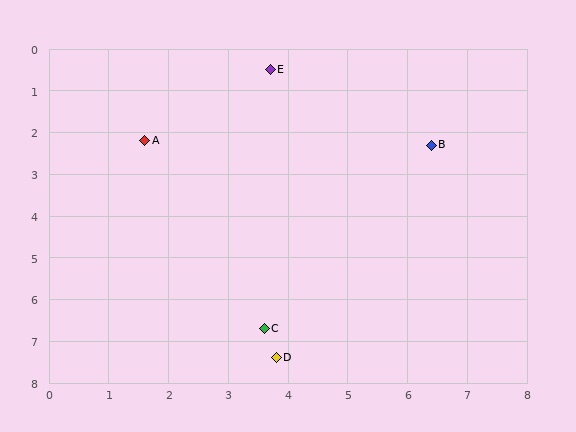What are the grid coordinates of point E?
Point E is at approximately (3.7, 0.5).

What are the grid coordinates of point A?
Point A is at approximately (1.6, 2.2).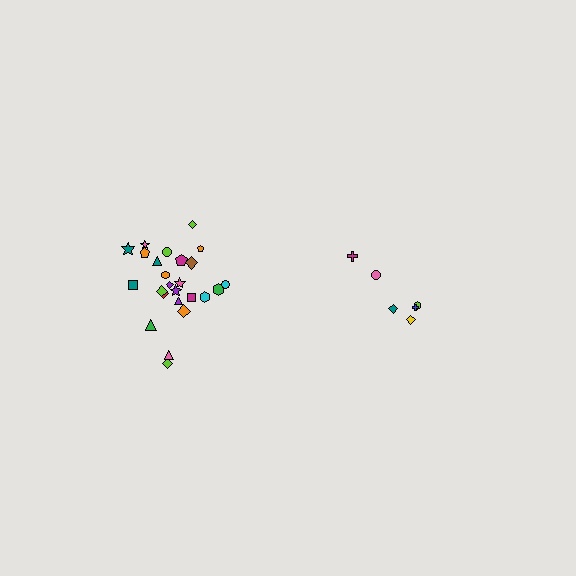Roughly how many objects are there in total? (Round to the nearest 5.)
Roughly 30 objects in total.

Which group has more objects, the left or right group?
The left group.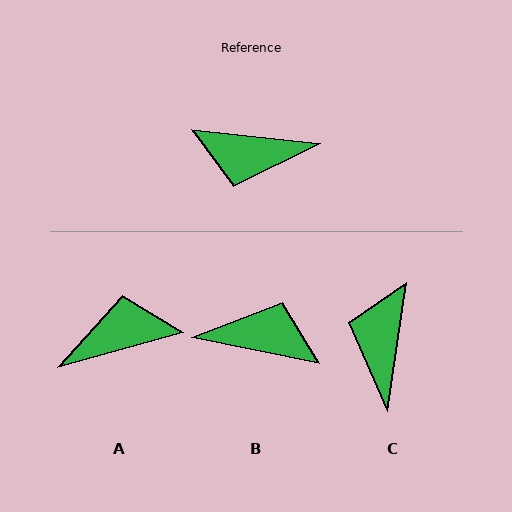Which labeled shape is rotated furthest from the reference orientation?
B, about 175 degrees away.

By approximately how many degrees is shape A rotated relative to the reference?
Approximately 158 degrees clockwise.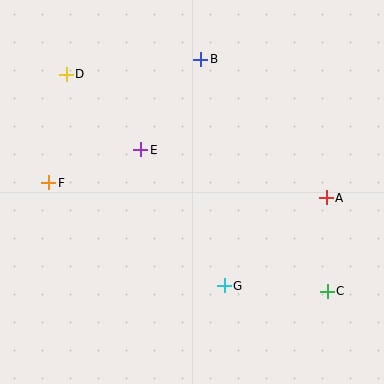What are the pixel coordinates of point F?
Point F is at (49, 183).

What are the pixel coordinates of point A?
Point A is at (326, 198).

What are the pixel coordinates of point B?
Point B is at (201, 59).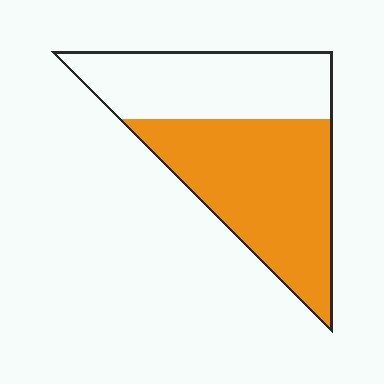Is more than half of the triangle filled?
Yes.